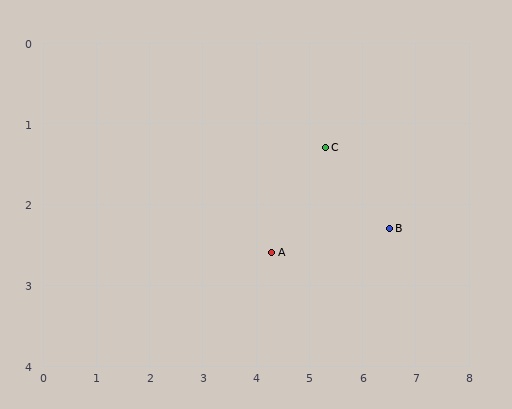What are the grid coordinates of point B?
Point B is at approximately (6.5, 2.3).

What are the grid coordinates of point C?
Point C is at approximately (5.3, 1.3).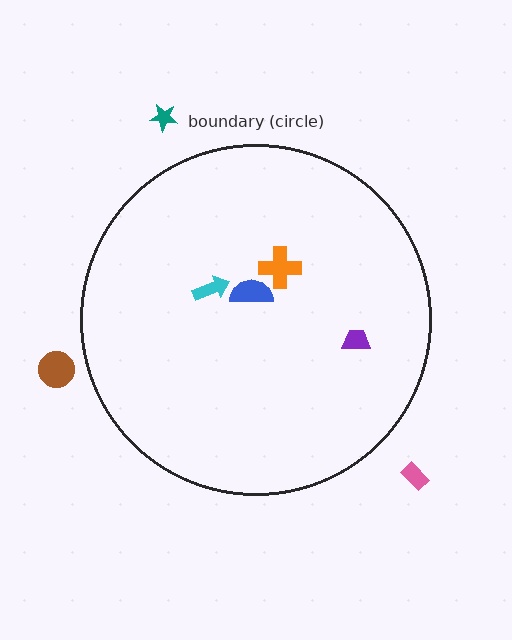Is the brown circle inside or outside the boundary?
Outside.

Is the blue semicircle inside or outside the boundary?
Inside.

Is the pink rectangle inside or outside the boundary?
Outside.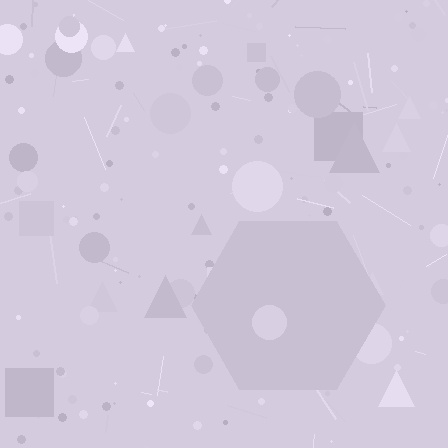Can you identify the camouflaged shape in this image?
The camouflaged shape is a hexagon.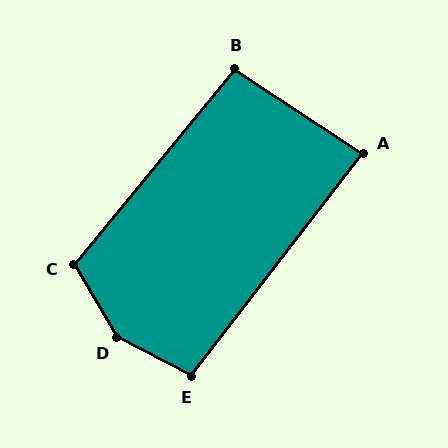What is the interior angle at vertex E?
Approximately 100 degrees (obtuse).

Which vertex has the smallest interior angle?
A, at approximately 86 degrees.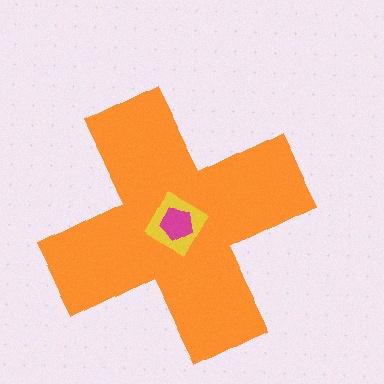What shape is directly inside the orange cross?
The yellow diamond.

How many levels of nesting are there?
3.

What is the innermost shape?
The magenta pentagon.